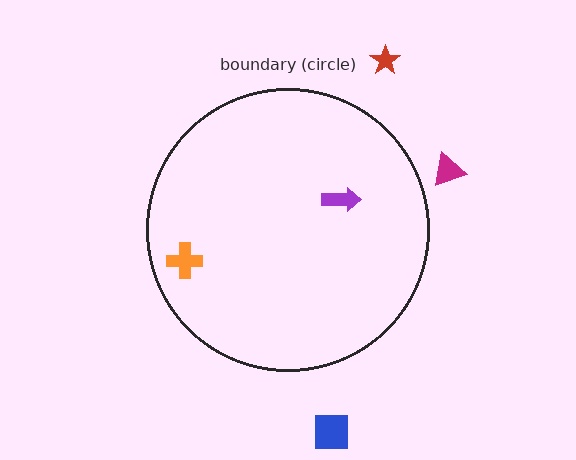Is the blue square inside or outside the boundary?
Outside.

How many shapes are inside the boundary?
2 inside, 3 outside.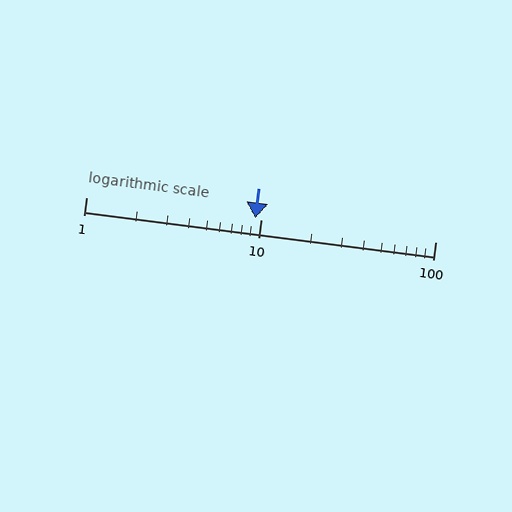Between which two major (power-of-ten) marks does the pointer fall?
The pointer is between 1 and 10.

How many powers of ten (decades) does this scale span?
The scale spans 2 decades, from 1 to 100.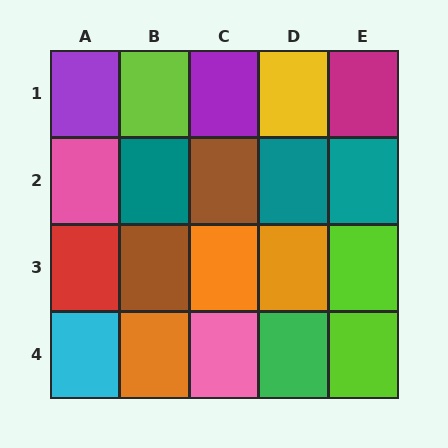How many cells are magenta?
1 cell is magenta.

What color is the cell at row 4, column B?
Orange.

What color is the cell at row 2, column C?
Brown.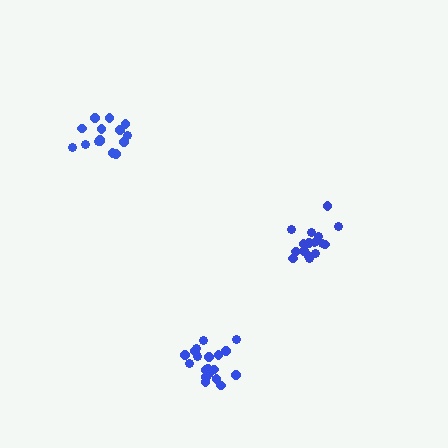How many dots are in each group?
Group 1: 15 dots, Group 2: 16 dots, Group 3: 19 dots (50 total).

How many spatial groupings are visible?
There are 3 spatial groupings.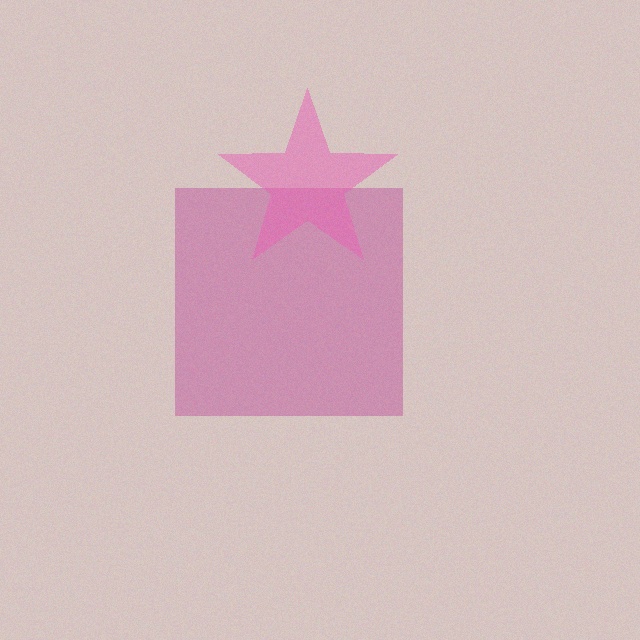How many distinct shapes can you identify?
There are 2 distinct shapes: a magenta square, a pink star.